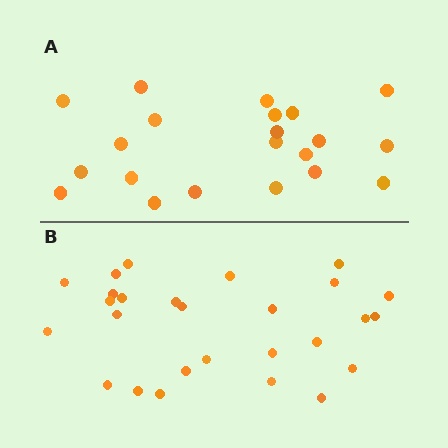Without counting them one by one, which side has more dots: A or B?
Region B (the bottom region) has more dots.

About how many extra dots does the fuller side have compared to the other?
Region B has about 6 more dots than region A.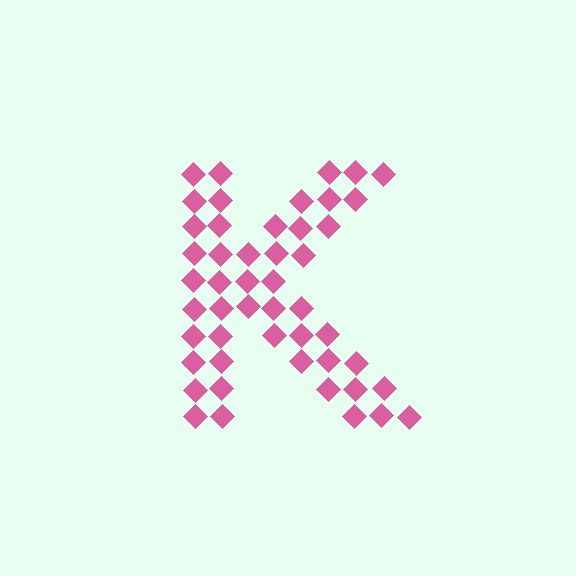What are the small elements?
The small elements are diamonds.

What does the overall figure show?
The overall figure shows the letter K.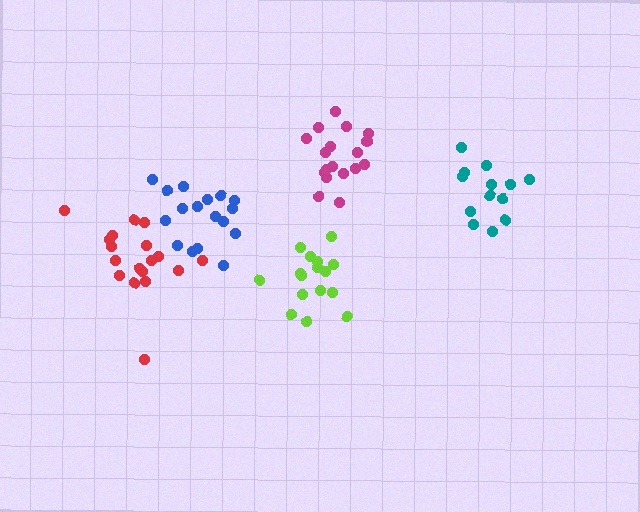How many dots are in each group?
Group 1: 18 dots, Group 2: 17 dots, Group 3: 13 dots, Group 4: 18 dots, Group 5: 16 dots (82 total).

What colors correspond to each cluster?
The clusters are colored: magenta, blue, teal, red, lime.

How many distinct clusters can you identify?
There are 5 distinct clusters.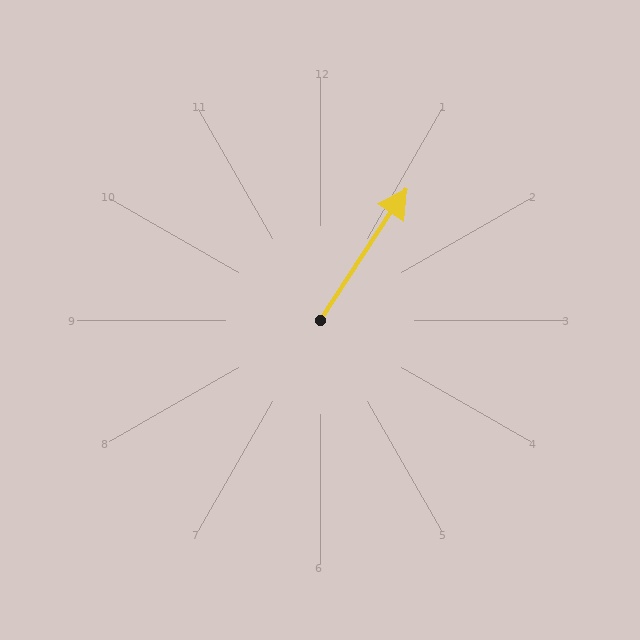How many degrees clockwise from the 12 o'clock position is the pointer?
Approximately 33 degrees.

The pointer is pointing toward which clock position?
Roughly 1 o'clock.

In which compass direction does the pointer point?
Northeast.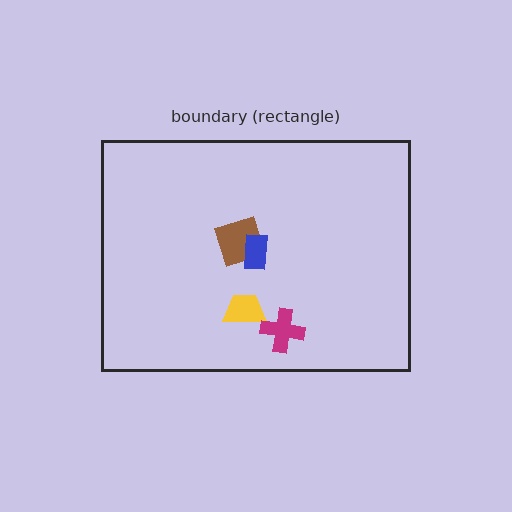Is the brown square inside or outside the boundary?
Inside.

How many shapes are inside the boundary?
4 inside, 0 outside.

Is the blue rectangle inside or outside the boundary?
Inside.